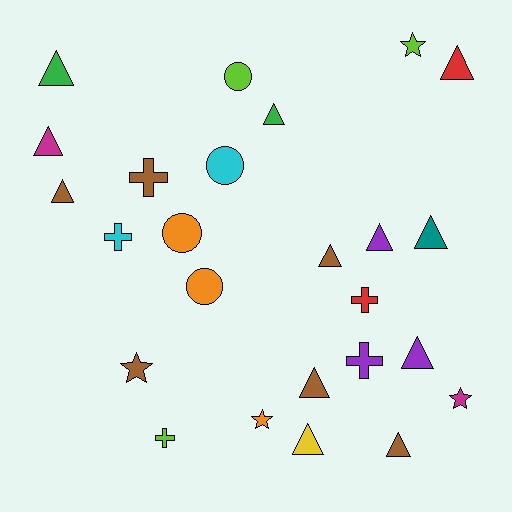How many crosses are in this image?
There are 5 crosses.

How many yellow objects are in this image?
There is 1 yellow object.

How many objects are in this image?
There are 25 objects.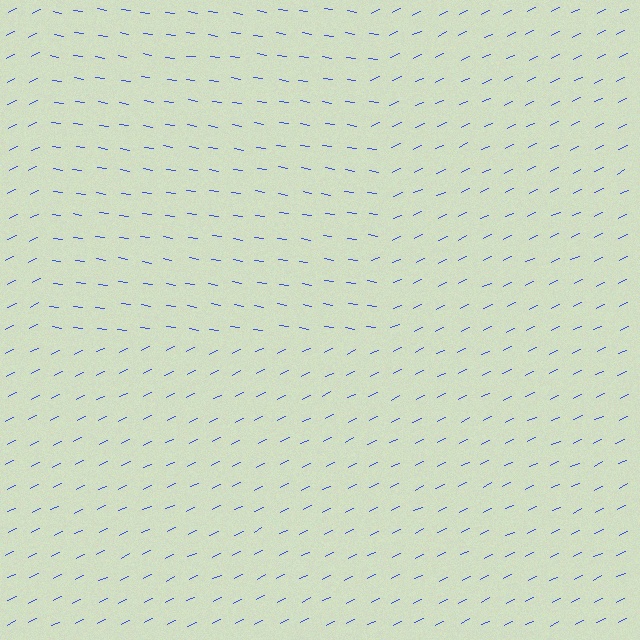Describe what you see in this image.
The image is filled with small blue line segments. A rectangle region in the image has lines oriented differently from the surrounding lines, creating a visible texture boundary.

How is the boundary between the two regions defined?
The boundary is defined purely by a change in line orientation (approximately 34 degrees difference). All lines are the same color and thickness.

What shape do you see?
I see a rectangle.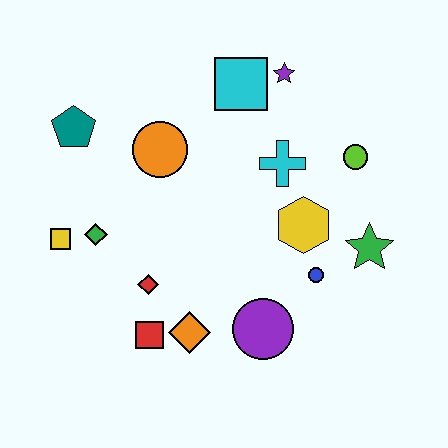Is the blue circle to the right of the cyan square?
Yes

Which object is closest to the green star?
The blue circle is closest to the green star.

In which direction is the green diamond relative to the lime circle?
The green diamond is to the left of the lime circle.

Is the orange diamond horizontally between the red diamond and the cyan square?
Yes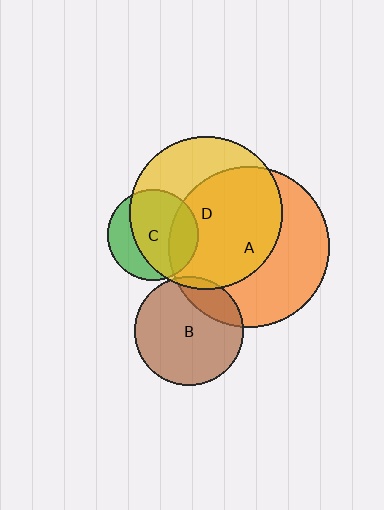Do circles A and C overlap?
Yes.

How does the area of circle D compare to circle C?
Approximately 2.8 times.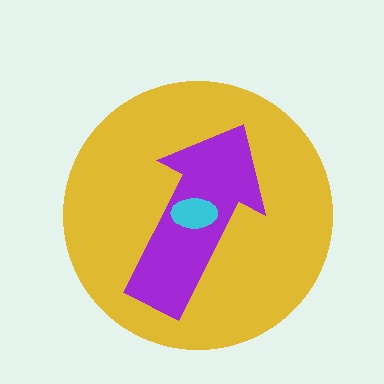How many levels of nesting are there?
3.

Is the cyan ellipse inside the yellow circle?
Yes.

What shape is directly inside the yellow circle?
The purple arrow.